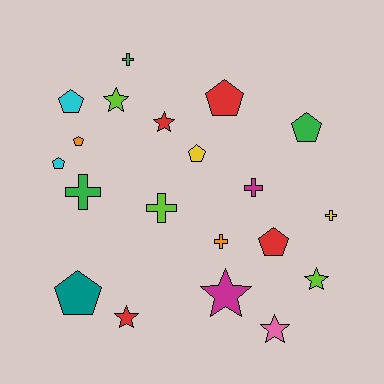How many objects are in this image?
There are 20 objects.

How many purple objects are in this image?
There are no purple objects.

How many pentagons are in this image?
There are 8 pentagons.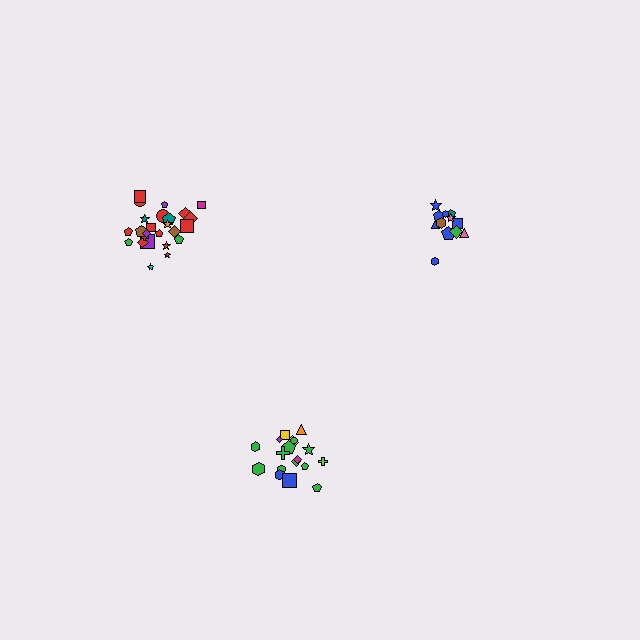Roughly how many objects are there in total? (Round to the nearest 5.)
Roughly 55 objects in total.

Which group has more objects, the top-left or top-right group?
The top-left group.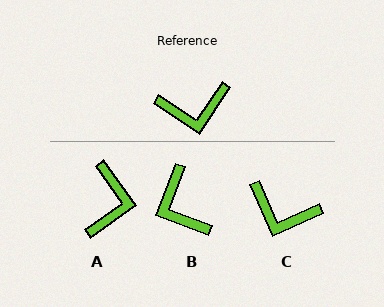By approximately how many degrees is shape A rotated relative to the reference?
Approximately 69 degrees counter-clockwise.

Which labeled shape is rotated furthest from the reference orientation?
B, about 76 degrees away.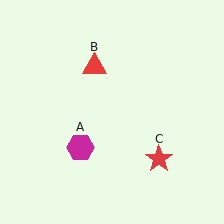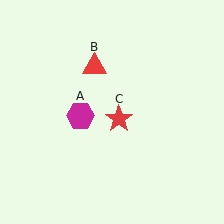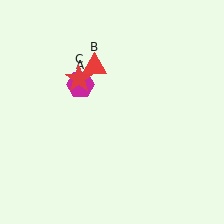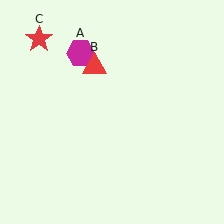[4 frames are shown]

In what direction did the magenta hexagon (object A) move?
The magenta hexagon (object A) moved up.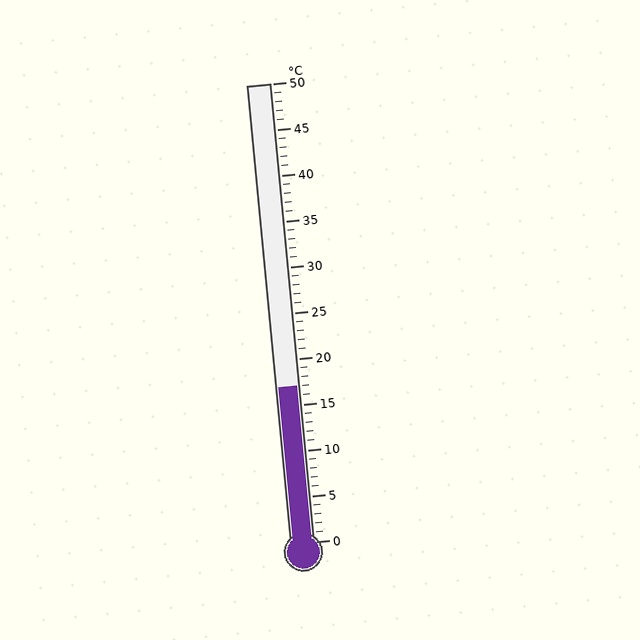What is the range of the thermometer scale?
The thermometer scale ranges from 0°C to 50°C.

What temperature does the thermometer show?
The thermometer shows approximately 17°C.